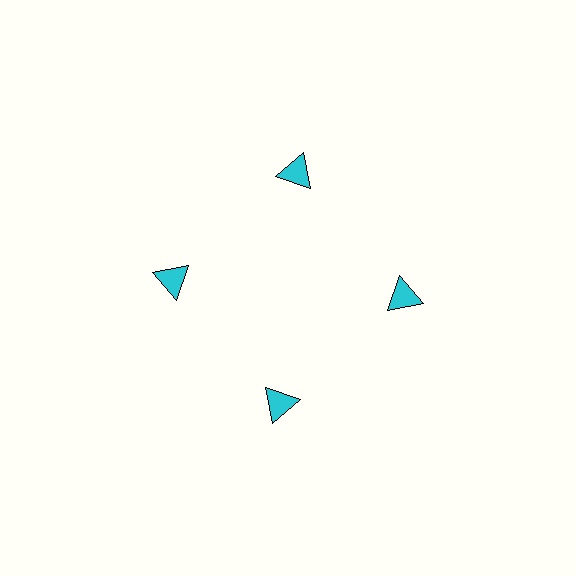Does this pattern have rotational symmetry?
Yes, this pattern has 4-fold rotational symmetry. It looks the same after rotating 90 degrees around the center.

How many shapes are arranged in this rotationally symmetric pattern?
There are 4 shapes, arranged in 4 groups of 1.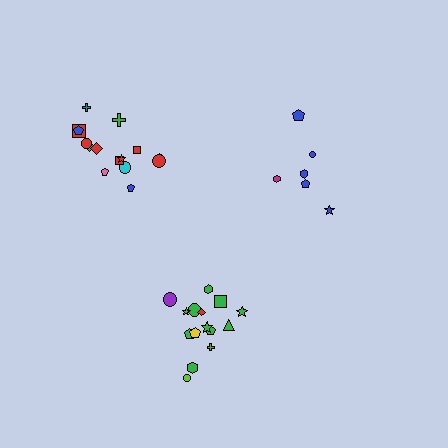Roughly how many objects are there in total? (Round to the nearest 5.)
Roughly 35 objects in total.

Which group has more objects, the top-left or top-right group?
The top-left group.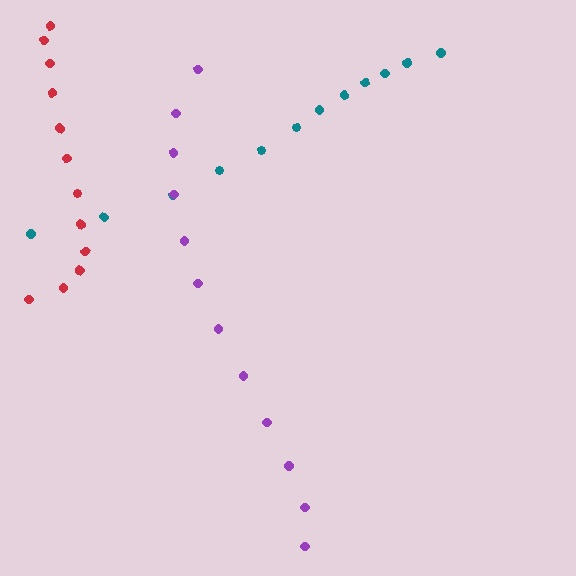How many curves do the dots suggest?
There are 3 distinct paths.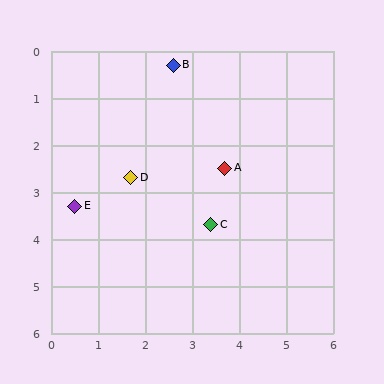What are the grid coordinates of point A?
Point A is at approximately (3.7, 2.5).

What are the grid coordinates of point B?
Point B is at approximately (2.6, 0.3).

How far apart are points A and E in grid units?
Points A and E are about 3.3 grid units apart.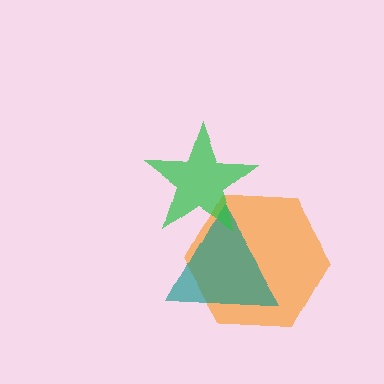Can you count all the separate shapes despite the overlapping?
Yes, there are 3 separate shapes.